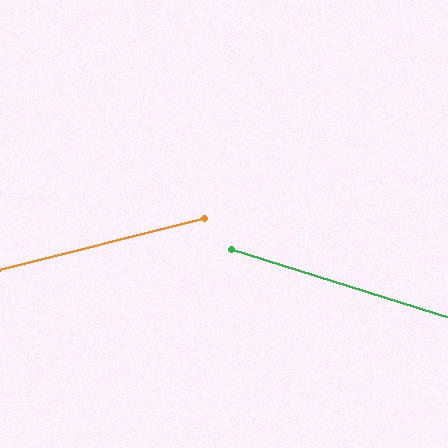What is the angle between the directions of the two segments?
Approximately 32 degrees.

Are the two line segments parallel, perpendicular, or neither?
Neither parallel nor perpendicular — they differ by about 32°.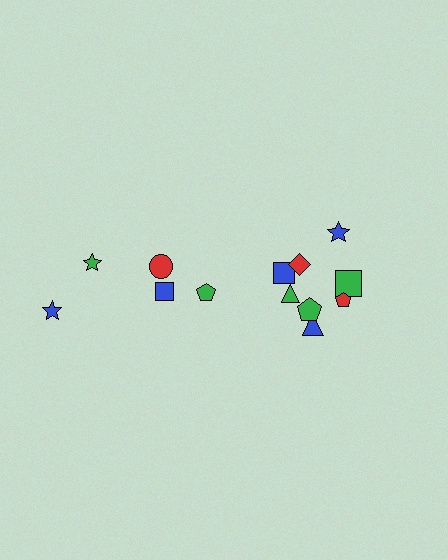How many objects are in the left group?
There are 5 objects.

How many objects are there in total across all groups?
There are 13 objects.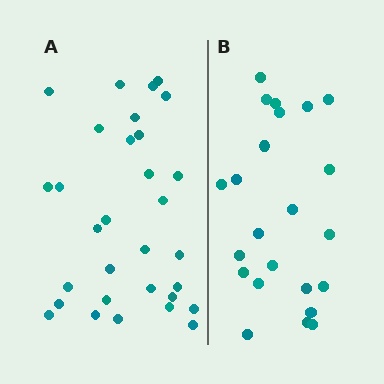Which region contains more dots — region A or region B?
Region A (the left region) has more dots.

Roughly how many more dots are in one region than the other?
Region A has roughly 8 or so more dots than region B.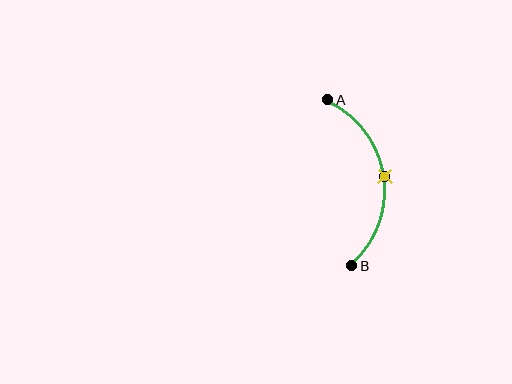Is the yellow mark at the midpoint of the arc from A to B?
Yes. The yellow mark lies on the arc at equal arc-length from both A and B — it is the arc midpoint.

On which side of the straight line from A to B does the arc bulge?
The arc bulges to the right of the straight line connecting A and B.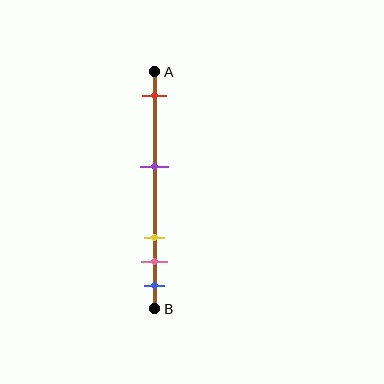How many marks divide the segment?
There are 5 marks dividing the segment.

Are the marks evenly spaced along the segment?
No, the marks are not evenly spaced.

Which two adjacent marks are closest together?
The pink and blue marks are the closest adjacent pair.